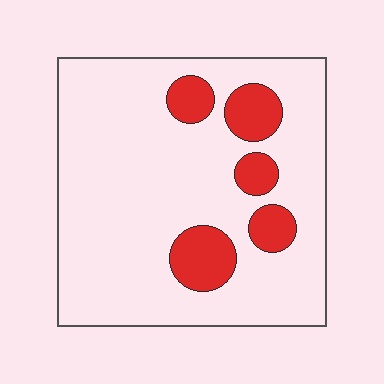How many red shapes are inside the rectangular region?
5.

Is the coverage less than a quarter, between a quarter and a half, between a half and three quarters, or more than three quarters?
Less than a quarter.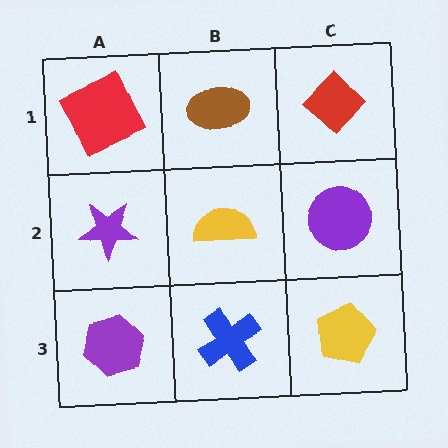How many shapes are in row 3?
3 shapes.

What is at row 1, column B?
A brown ellipse.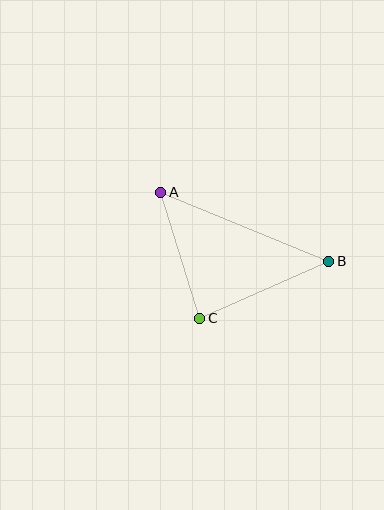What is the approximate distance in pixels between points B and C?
The distance between B and C is approximately 141 pixels.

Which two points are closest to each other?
Points A and C are closest to each other.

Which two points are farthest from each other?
Points A and B are farthest from each other.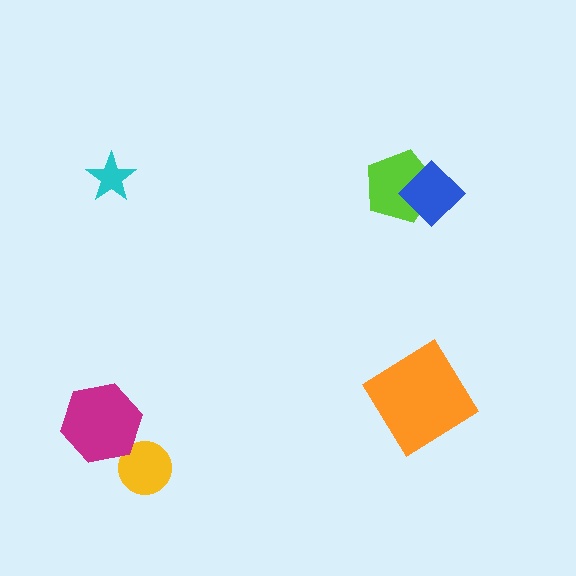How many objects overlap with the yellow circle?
0 objects overlap with the yellow circle.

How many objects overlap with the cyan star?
0 objects overlap with the cyan star.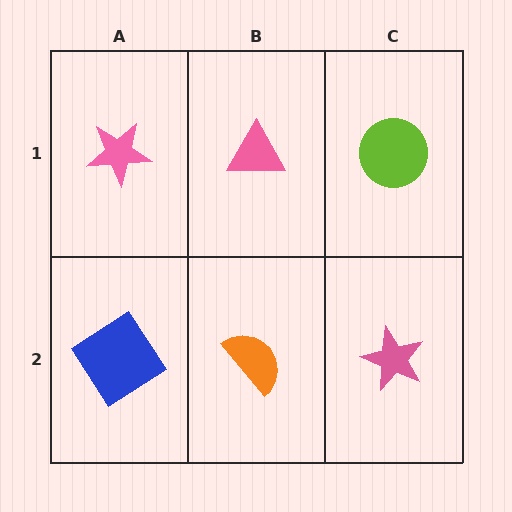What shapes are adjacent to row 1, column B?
An orange semicircle (row 2, column B), a pink star (row 1, column A), a lime circle (row 1, column C).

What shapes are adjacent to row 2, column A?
A pink star (row 1, column A), an orange semicircle (row 2, column B).